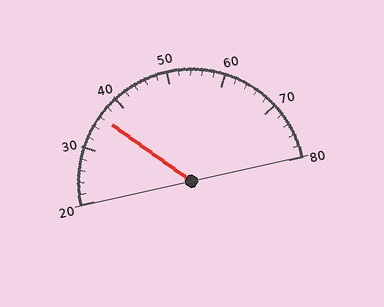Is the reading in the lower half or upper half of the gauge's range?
The reading is in the lower half of the range (20 to 80).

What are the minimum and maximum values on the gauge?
The gauge ranges from 20 to 80.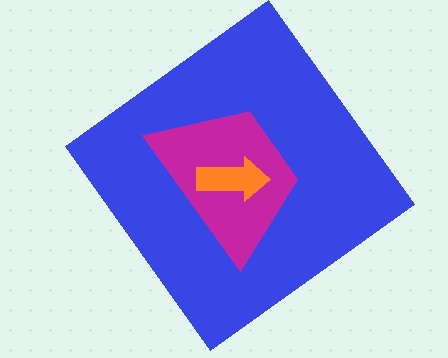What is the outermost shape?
The blue diamond.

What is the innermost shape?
The orange arrow.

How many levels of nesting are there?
3.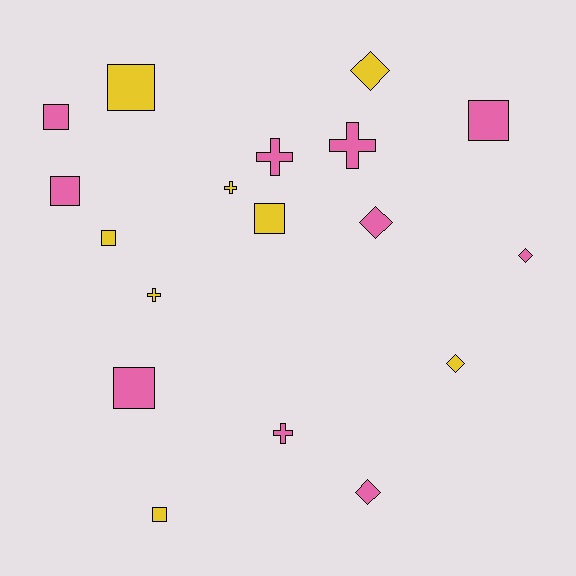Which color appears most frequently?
Pink, with 10 objects.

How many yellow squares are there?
There are 4 yellow squares.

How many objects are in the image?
There are 18 objects.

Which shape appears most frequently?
Square, with 8 objects.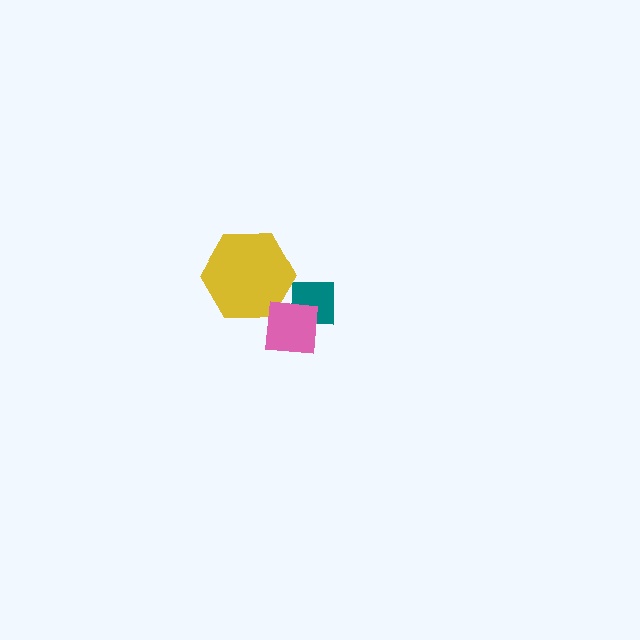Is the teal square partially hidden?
Yes, it is partially covered by another shape.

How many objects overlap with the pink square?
2 objects overlap with the pink square.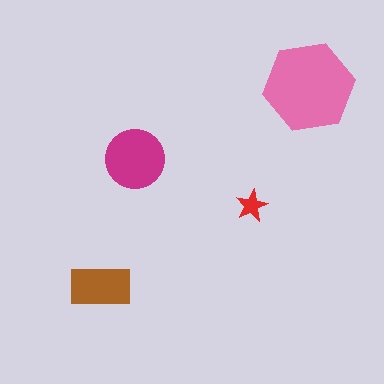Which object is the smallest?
The red star.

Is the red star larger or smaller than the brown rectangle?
Smaller.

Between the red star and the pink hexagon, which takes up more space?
The pink hexagon.